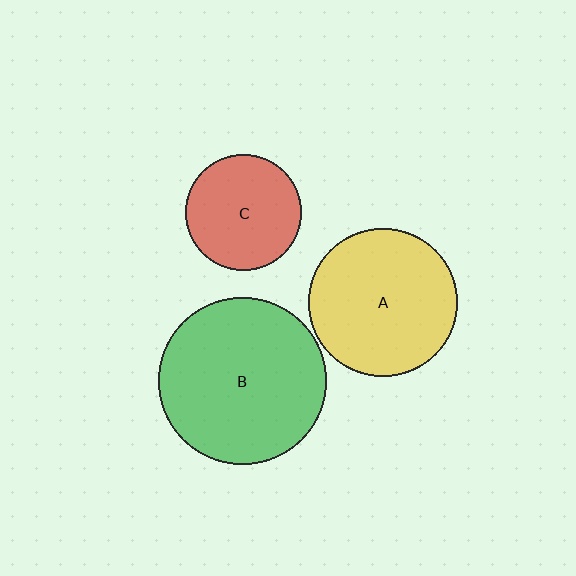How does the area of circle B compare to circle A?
Approximately 1.3 times.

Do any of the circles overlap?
No, none of the circles overlap.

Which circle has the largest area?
Circle B (green).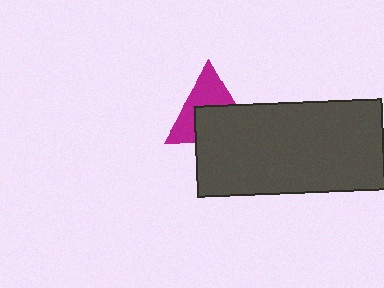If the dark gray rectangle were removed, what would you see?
You would see the complete magenta triangle.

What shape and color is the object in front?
The object in front is a dark gray rectangle.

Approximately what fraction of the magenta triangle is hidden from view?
Roughly 50% of the magenta triangle is hidden behind the dark gray rectangle.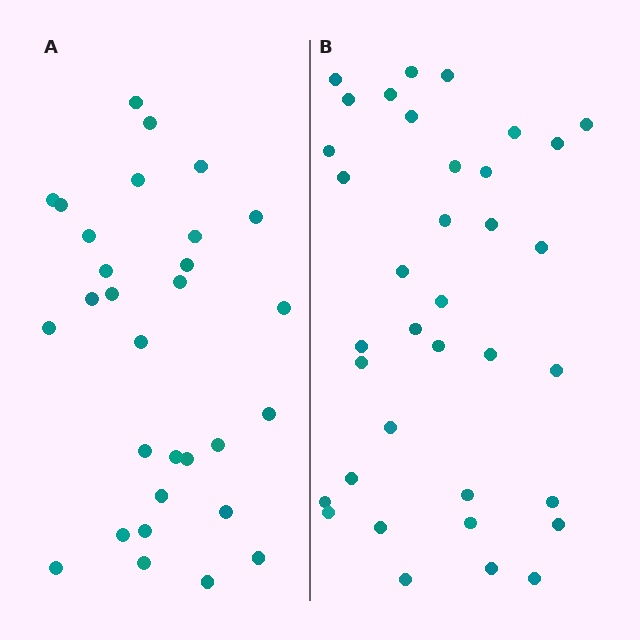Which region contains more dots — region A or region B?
Region B (the right region) has more dots.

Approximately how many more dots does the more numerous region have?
Region B has about 6 more dots than region A.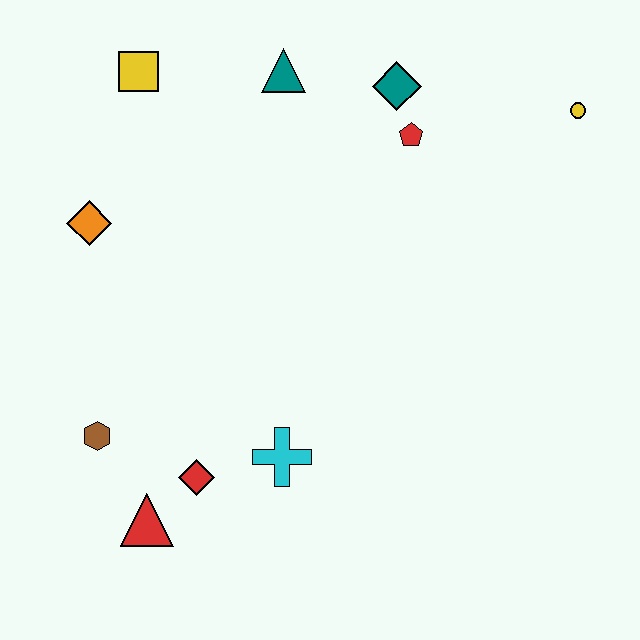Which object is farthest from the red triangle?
The yellow circle is farthest from the red triangle.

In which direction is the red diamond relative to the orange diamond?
The red diamond is below the orange diamond.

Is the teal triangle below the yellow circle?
No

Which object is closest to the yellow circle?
The red pentagon is closest to the yellow circle.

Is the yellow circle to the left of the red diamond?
No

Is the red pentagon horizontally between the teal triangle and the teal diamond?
No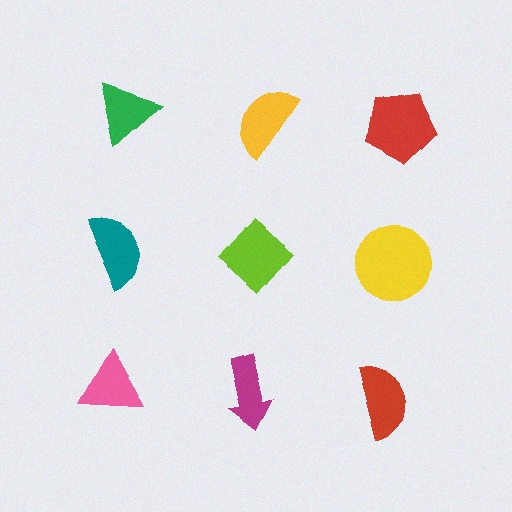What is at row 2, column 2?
A lime diamond.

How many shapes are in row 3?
3 shapes.